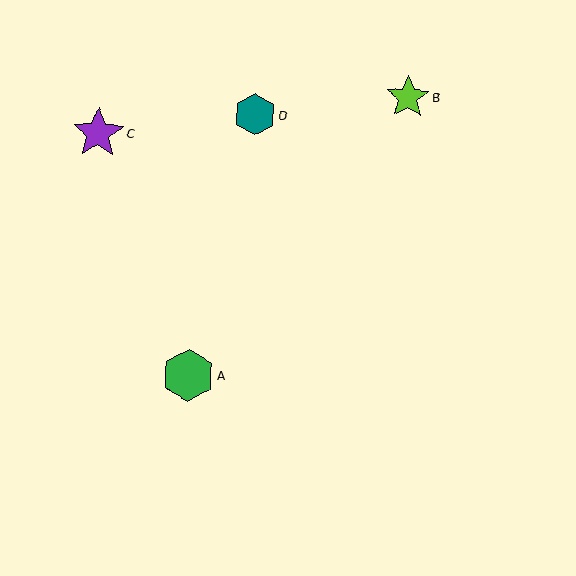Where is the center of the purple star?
The center of the purple star is at (98, 133).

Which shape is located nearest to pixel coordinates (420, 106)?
The lime star (labeled B) at (408, 97) is nearest to that location.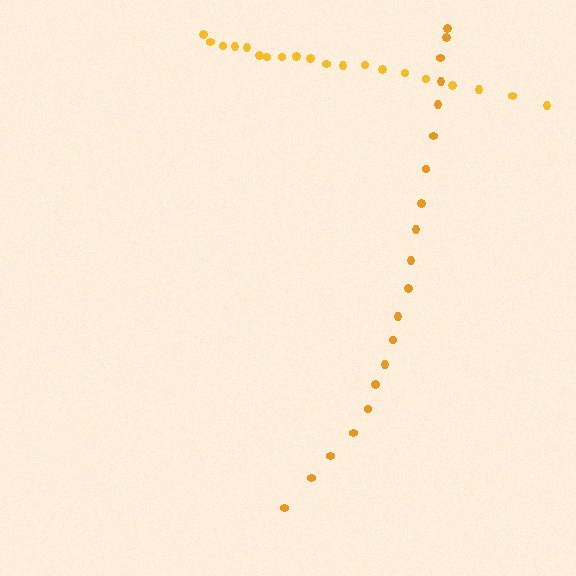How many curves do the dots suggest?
There are 2 distinct paths.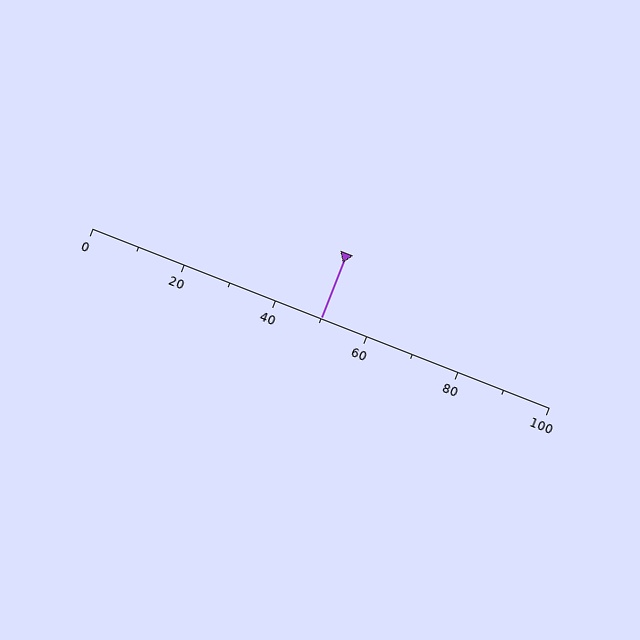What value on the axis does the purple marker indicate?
The marker indicates approximately 50.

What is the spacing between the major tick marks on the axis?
The major ticks are spaced 20 apart.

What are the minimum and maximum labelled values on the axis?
The axis runs from 0 to 100.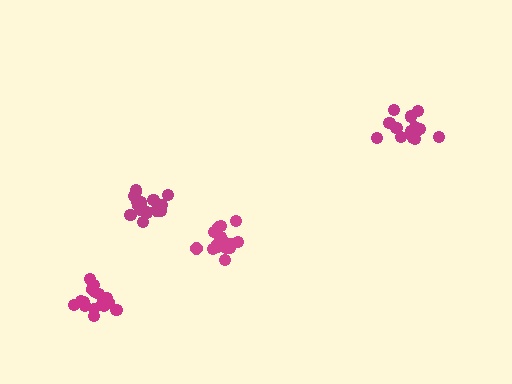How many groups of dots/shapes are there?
There are 4 groups.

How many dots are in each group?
Group 1: 18 dots, Group 2: 17 dots, Group 3: 18 dots, Group 4: 14 dots (67 total).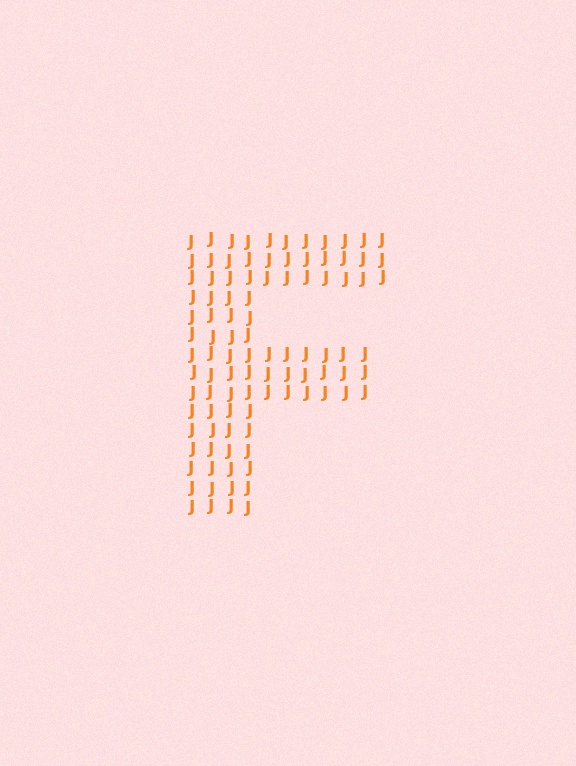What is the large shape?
The large shape is the letter F.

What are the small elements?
The small elements are letter J's.